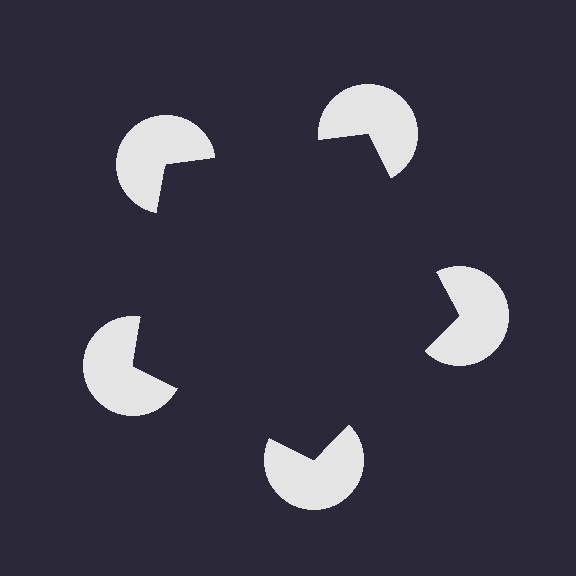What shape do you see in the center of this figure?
An illusory pentagon — its edges are inferred from the aligned wedge cuts in the pac-man discs, not physically drawn.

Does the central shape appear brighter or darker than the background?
It typically appears slightly darker than the background, even though no actual brightness change is drawn.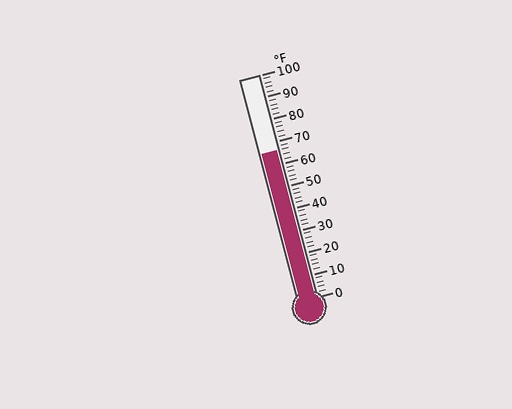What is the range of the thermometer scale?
The thermometer scale ranges from 0°F to 100°F.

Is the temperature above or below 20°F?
The temperature is above 20°F.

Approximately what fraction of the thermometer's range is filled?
The thermometer is filled to approximately 65% of its range.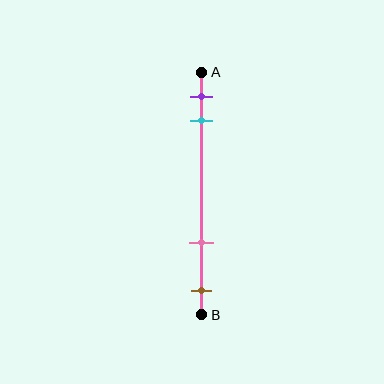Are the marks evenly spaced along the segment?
No, the marks are not evenly spaced.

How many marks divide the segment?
There are 4 marks dividing the segment.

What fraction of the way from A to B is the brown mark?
The brown mark is approximately 90% (0.9) of the way from A to B.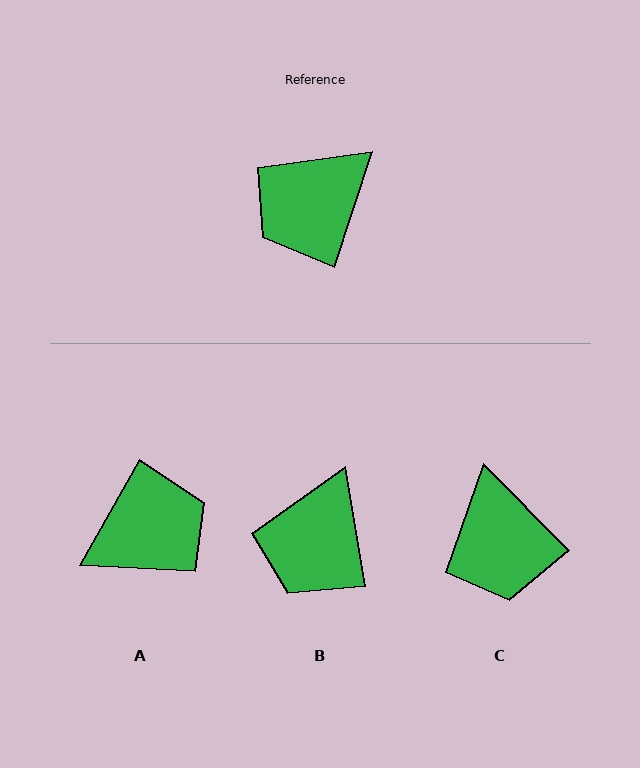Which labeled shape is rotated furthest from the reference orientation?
A, about 168 degrees away.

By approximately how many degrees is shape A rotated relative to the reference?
Approximately 168 degrees counter-clockwise.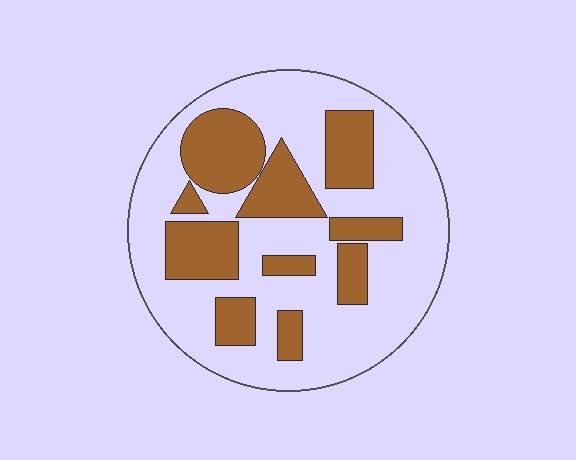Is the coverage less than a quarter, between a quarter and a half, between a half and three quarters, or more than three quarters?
Between a quarter and a half.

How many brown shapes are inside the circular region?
10.